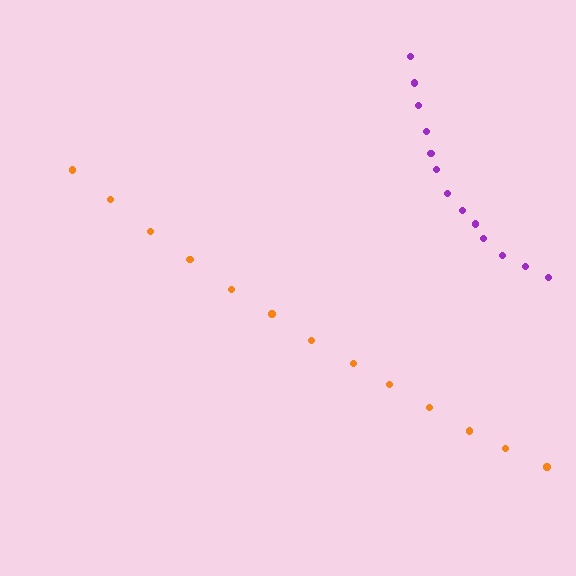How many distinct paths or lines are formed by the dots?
There are 2 distinct paths.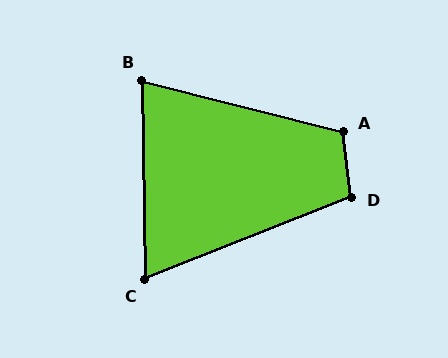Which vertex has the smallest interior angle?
C, at approximately 69 degrees.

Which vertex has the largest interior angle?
A, at approximately 111 degrees.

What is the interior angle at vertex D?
Approximately 105 degrees (obtuse).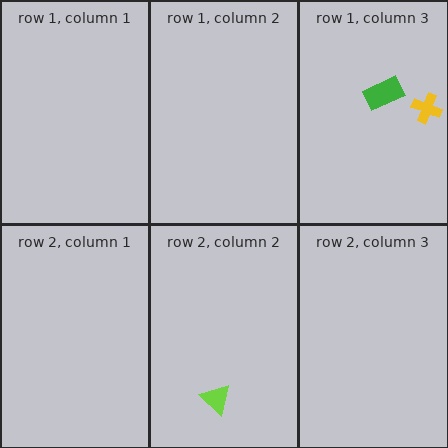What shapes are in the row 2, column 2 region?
The lime triangle.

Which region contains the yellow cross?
The row 1, column 3 region.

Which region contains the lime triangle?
The row 2, column 2 region.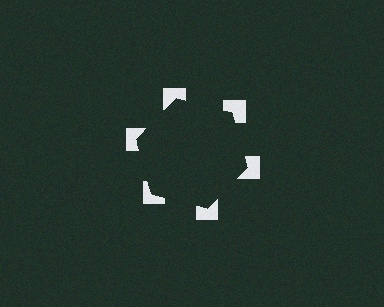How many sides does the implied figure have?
6 sides.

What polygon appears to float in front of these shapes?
An illusory hexagon — its edges are inferred from the aligned wedge cuts in the notched squares, not physically drawn.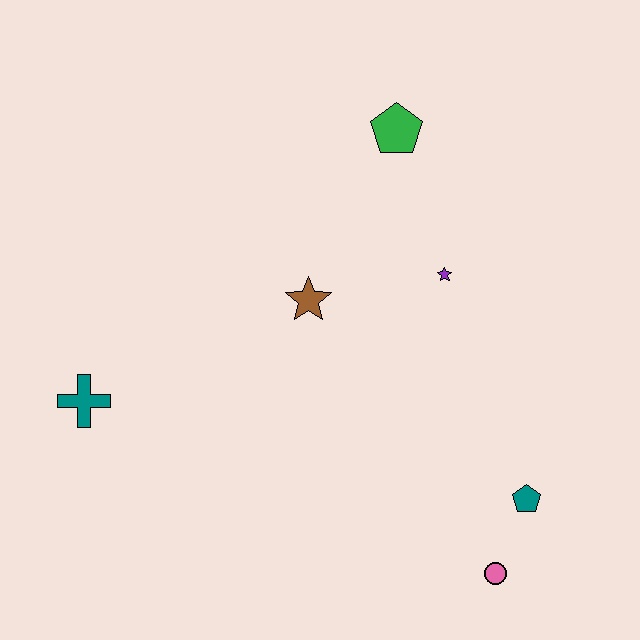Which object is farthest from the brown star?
The pink circle is farthest from the brown star.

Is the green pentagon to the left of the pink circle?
Yes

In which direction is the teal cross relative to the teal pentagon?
The teal cross is to the left of the teal pentagon.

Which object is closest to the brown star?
The purple star is closest to the brown star.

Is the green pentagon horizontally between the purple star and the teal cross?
Yes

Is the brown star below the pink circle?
No